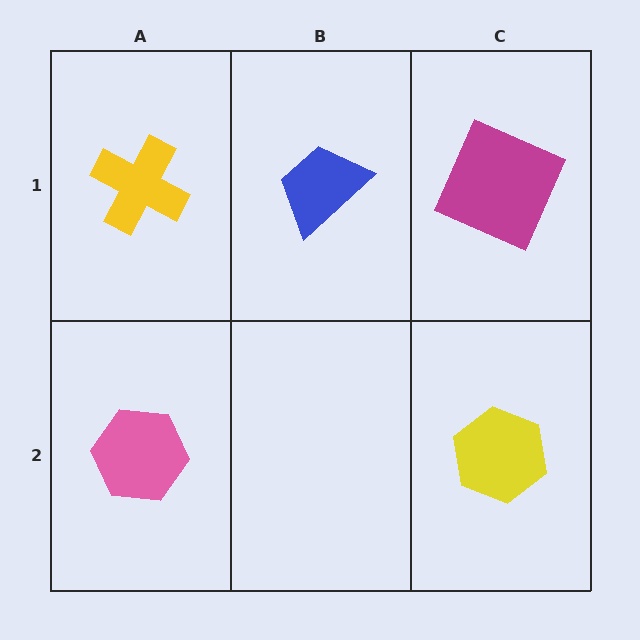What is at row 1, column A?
A yellow cross.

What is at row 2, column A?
A pink hexagon.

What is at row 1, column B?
A blue trapezoid.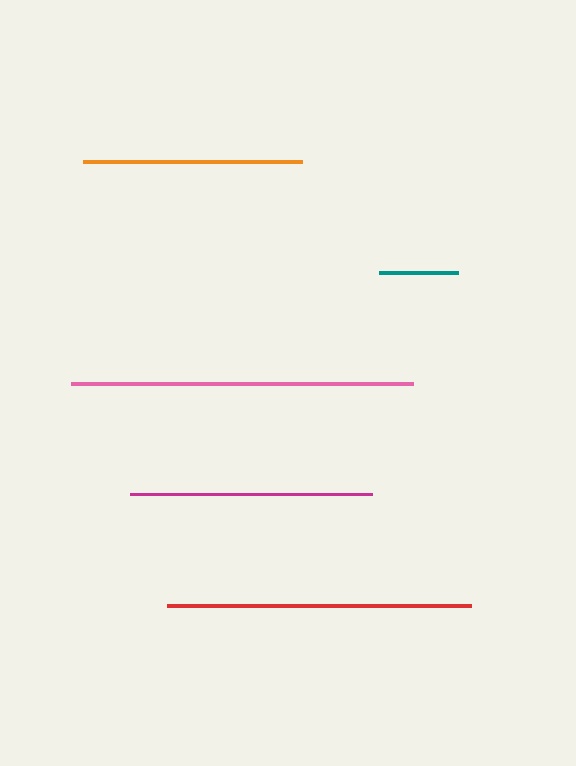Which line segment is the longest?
The pink line is the longest at approximately 341 pixels.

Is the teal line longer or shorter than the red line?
The red line is longer than the teal line.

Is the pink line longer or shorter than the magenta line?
The pink line is longer than the magenta line.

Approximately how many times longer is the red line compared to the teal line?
The red line is approximately 3.8 times the length of the teal line.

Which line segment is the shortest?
The teal line is the shortest at approximately 79 pixels.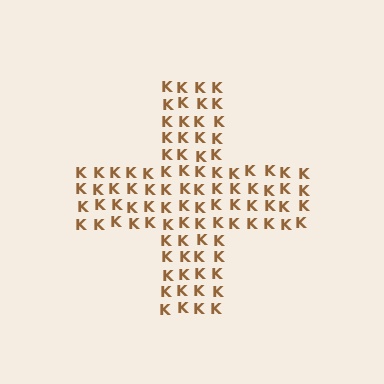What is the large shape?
The large shape is a cross.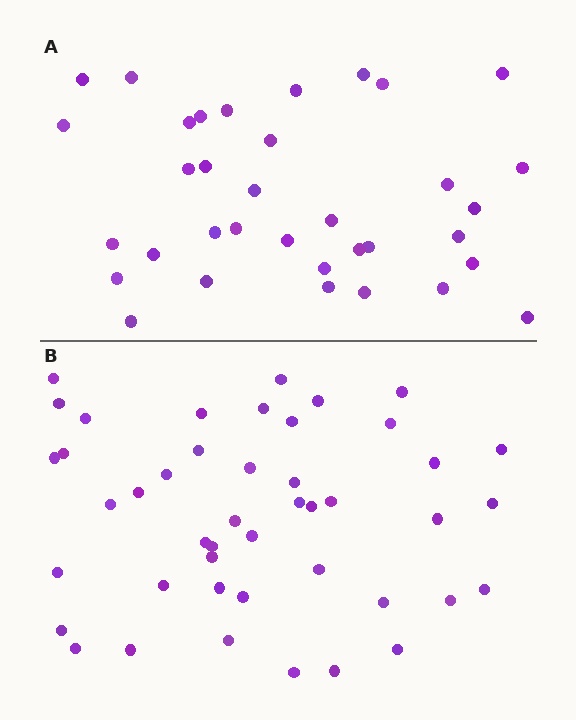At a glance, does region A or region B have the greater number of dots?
Region B (the bottom region) has more dots.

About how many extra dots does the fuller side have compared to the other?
Region B has roughly 10 or so more dots than region A.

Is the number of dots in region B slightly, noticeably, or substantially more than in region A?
Region B has noticeably more, but not dramatically so. The ratio is roughly 1.3 to 1.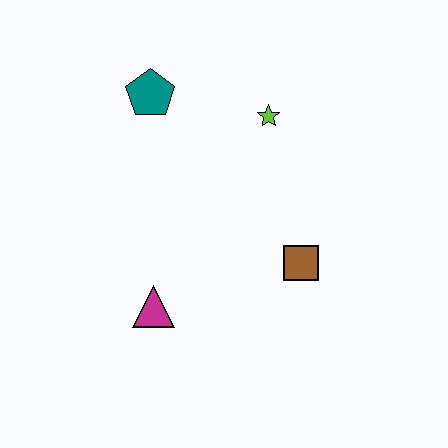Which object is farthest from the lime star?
The magenta triangle is farthest from the lime star.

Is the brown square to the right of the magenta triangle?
Yes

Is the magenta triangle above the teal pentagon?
No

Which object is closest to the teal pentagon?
The lime star is closest to the teal pentagon.